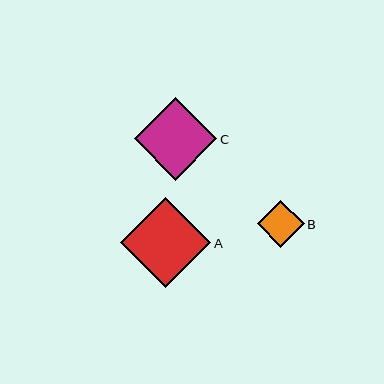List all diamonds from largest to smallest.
From largest to smallest: A, C, B.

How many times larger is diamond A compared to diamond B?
Diamond A is approximately 1.9 times the size of diamond B.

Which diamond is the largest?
Diamond A is the largest with a size of approximately 90 pixels.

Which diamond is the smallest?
Diamond B is the smallest with a size of approximately 47 pixels.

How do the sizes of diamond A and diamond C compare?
Diamond A and diamond C are approximately the same size.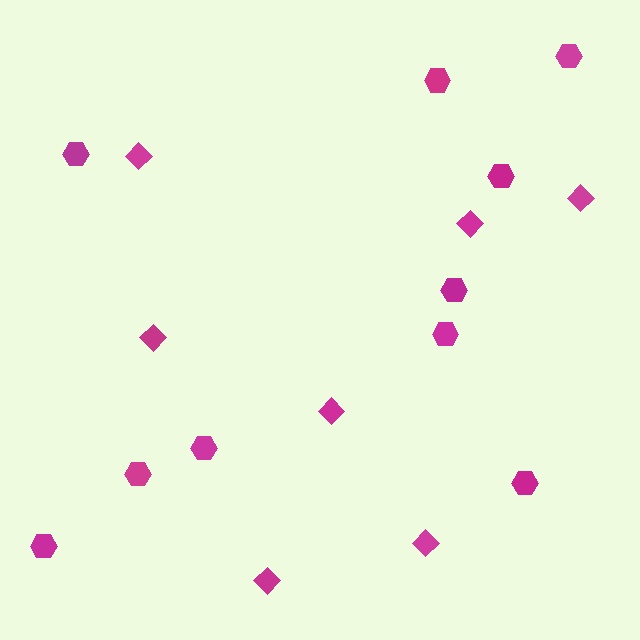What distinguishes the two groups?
There are 2 groups: one group of hexagons (10) and one group of diamonds (7).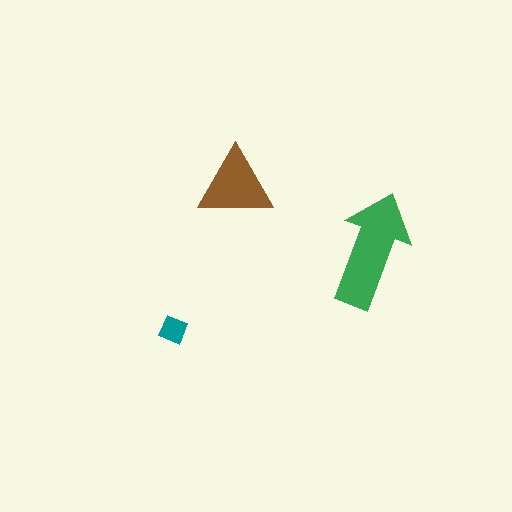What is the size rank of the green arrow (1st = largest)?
1st.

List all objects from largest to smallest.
The green arrow, the brown triangle, the teal diamond.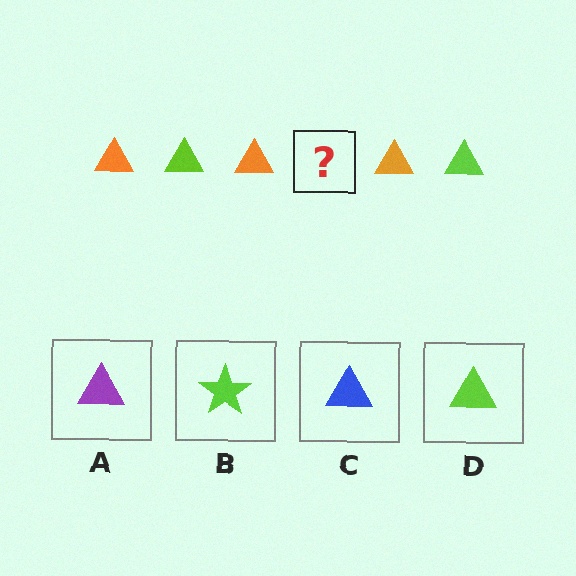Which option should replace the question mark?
Option D.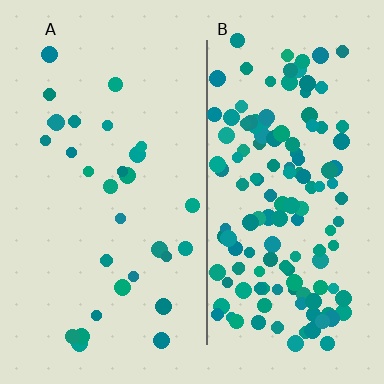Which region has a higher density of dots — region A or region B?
B (the right).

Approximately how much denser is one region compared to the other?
Approximately 4.8× — region B over region A.